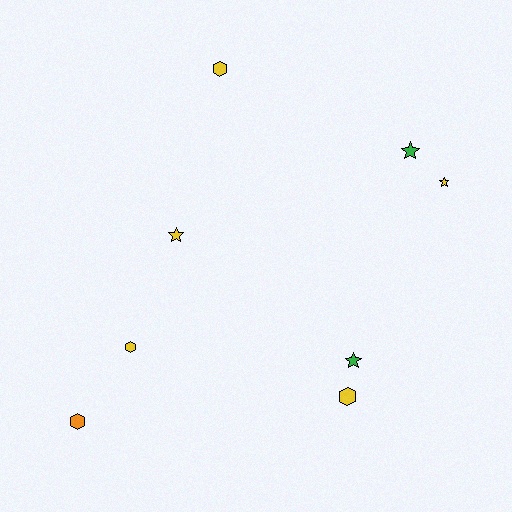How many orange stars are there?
There are no orange stars.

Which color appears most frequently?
Yellow, with 5 objects.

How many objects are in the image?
There are 8 objects.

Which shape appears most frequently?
Hexagon, with 4 objects.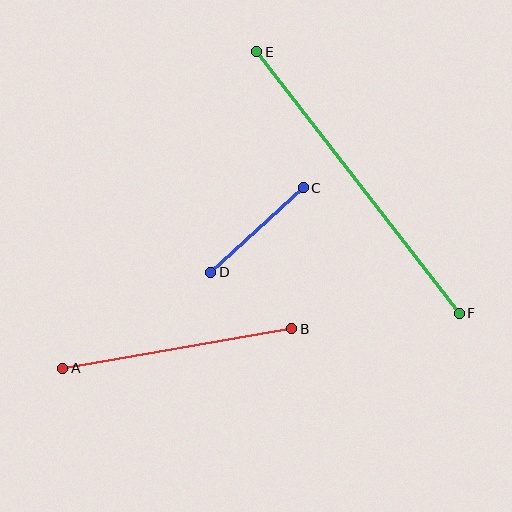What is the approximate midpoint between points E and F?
The midpoint is at approximately (358, 182) pixels.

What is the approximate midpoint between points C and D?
The midpoint is at approximately (257, 230) pixels.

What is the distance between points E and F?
The distance is approximately 331 pixels.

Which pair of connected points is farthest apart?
Points E and F are farthest apart.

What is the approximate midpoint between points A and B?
The midpoint is at approximately (177, 349) pixels.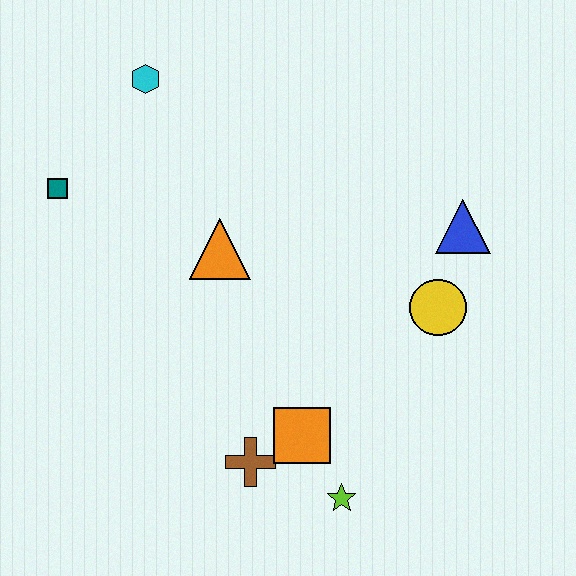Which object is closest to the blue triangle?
The yellow circle is closest to the blue triangle.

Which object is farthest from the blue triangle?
The teal square is farthest from the blue triangle.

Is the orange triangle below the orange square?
No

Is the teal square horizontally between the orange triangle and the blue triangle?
No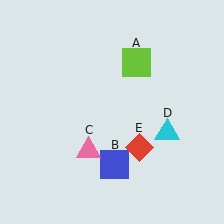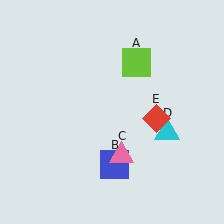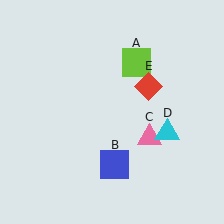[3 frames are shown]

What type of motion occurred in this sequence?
The pink triangle (object C), red diamond (object E) rotated counterclockwise around the center of the scene.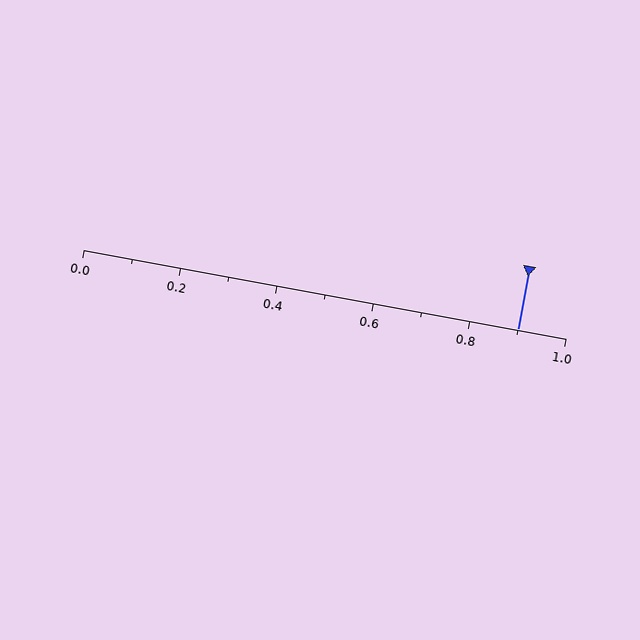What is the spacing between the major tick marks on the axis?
The major ticks are spaced 0.2 apart.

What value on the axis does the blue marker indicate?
The marker indicates approximately 0.9.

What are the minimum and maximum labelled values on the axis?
The axis runs from 0.0 to 1.0.